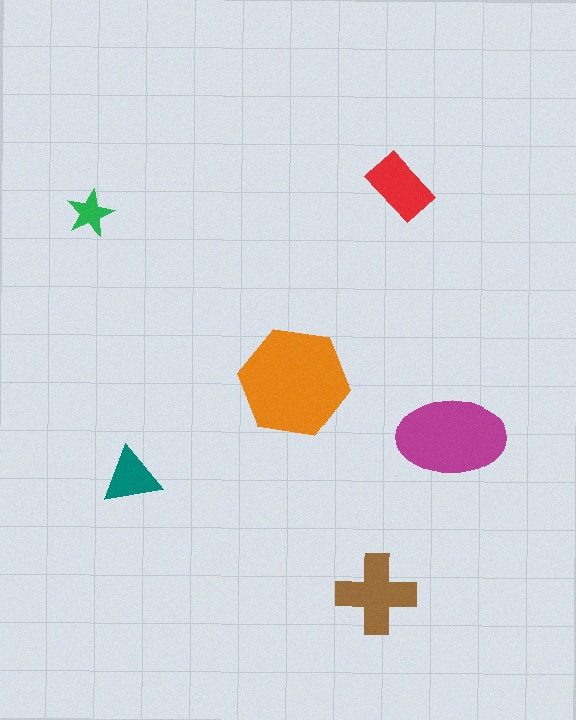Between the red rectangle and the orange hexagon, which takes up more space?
The orange hexagon.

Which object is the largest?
The orange hexagon.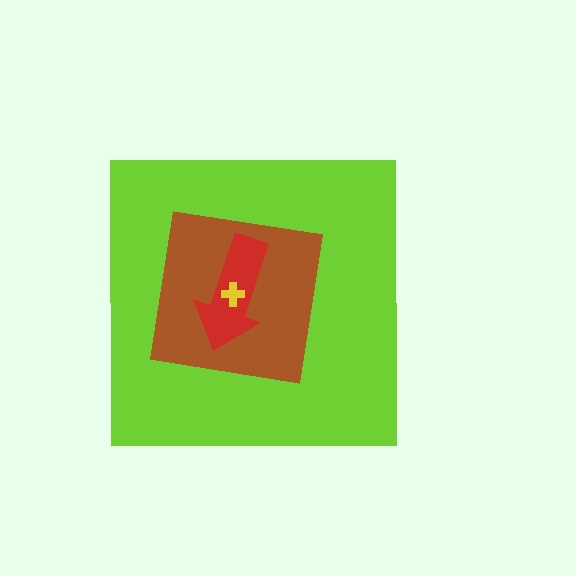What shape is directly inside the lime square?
The brown square.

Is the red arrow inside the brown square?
Yes.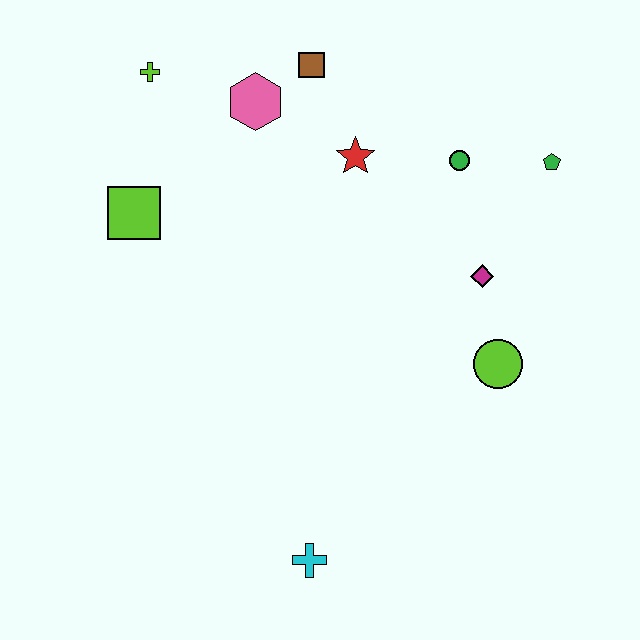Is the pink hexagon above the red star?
Yes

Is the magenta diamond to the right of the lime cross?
Yes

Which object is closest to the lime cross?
The pink hexagon is closest to the lime cross.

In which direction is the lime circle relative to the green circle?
The lime circle is below the green circle.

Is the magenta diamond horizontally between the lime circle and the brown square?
Yes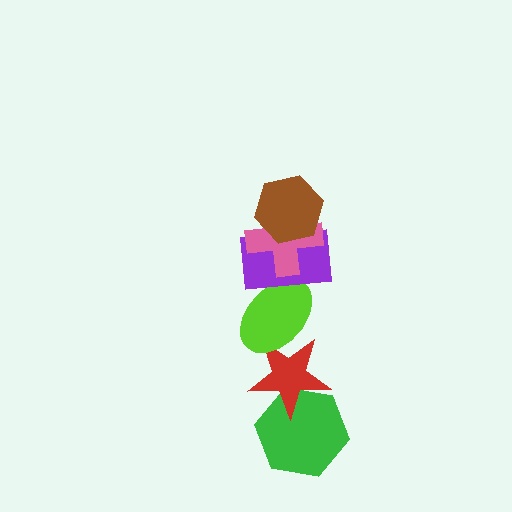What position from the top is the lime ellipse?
The lime ellipse is 4th from the top.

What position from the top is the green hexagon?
The green hexagon is 6th from the top.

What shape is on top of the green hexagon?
The red star is on top of the green hexagon.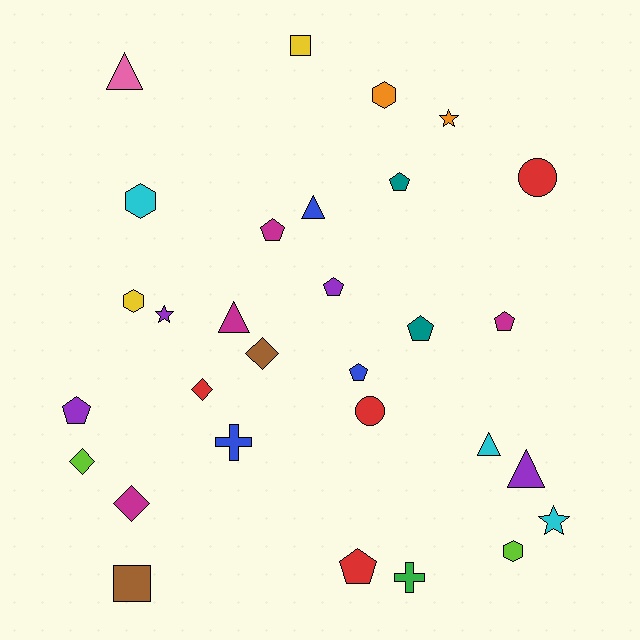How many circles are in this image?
There are 2 circles.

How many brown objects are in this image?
There are 2 brown objects.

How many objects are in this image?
There are 30 objects.